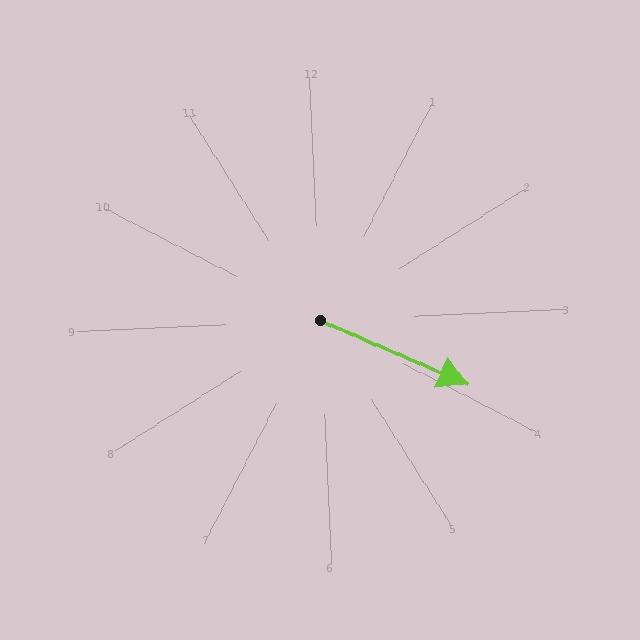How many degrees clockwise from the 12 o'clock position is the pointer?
Approximately 116 degrees.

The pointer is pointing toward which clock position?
Roughly 4 o'clock.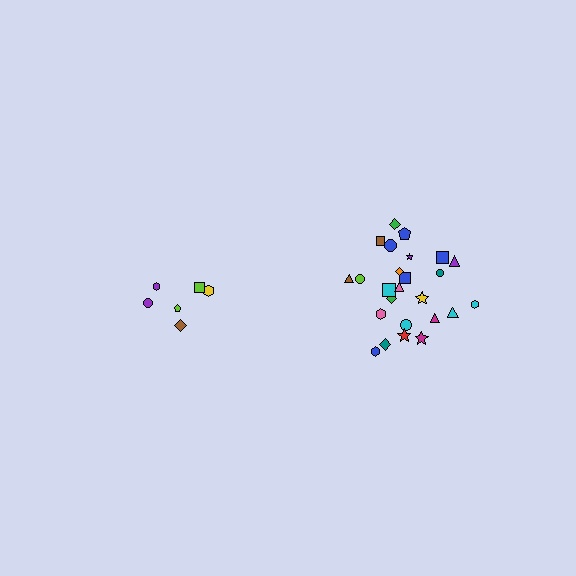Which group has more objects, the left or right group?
The right group.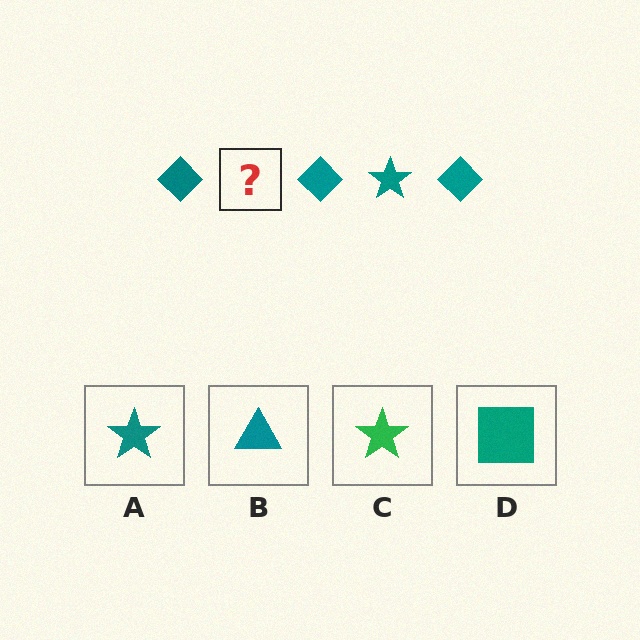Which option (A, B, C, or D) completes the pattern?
A.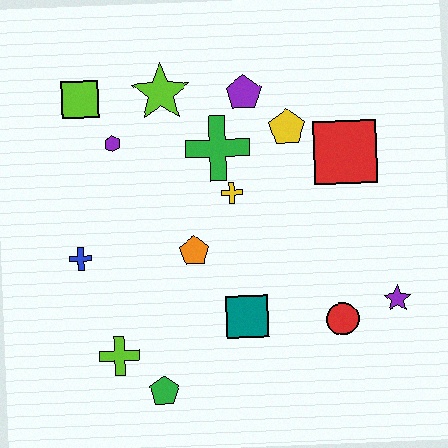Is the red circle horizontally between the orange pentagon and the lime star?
No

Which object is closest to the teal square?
The orange pentagon is closest to the teal square.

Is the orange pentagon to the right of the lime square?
Yes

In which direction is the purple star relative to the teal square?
The purple star is to the right of the teal square.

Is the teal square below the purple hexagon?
Yes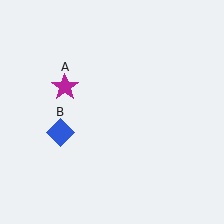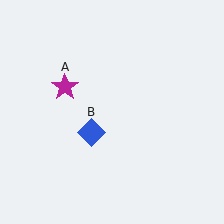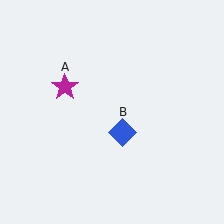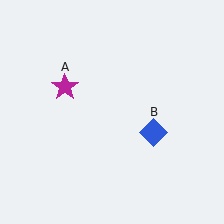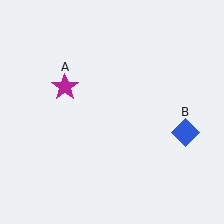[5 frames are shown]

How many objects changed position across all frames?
1 object changed position: blue diamond (object B).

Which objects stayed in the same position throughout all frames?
Magenta star (object A) remained stationary.